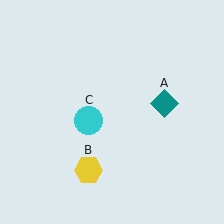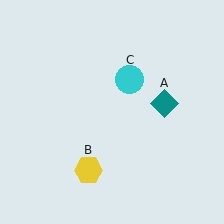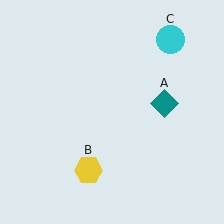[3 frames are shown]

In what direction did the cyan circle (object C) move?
The cyan circle (object C) moved up and to the right.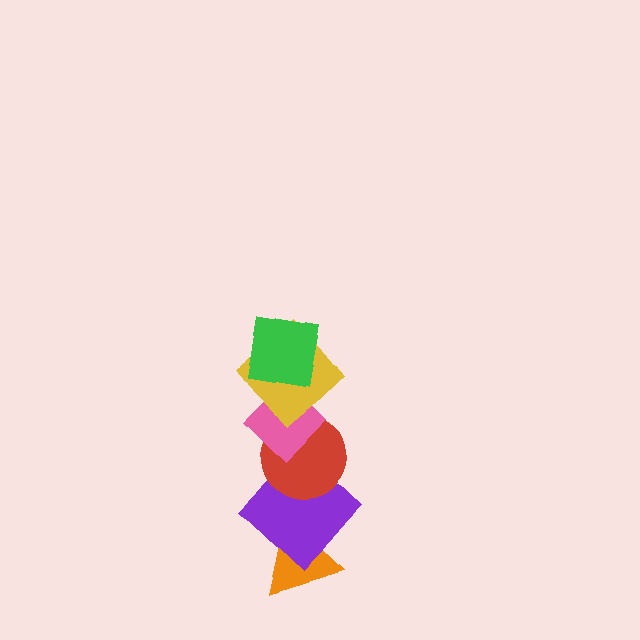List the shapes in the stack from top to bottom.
From top to bottom: the green square, the yellow diamond, the pink diamond, the red circle, the purple diamond, the orange triangle.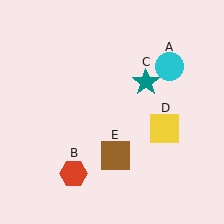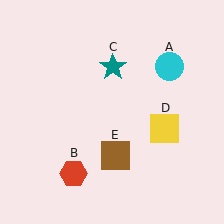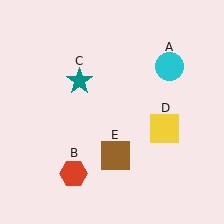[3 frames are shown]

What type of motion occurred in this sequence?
The teal star (object C) rotated counterclockwise around the center of the scene.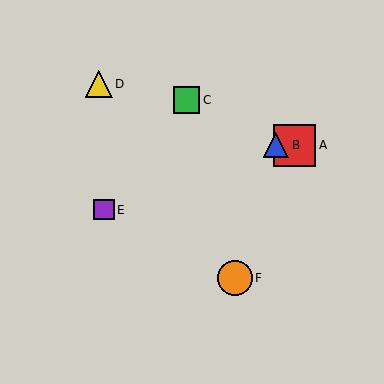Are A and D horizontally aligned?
No, A is at y≈145 and D is at y≈84.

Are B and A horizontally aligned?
Yes, both are at y≈145.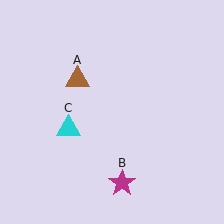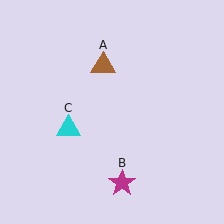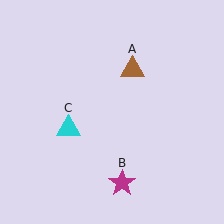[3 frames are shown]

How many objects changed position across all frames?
1 object changed position: brown triangle (object A).